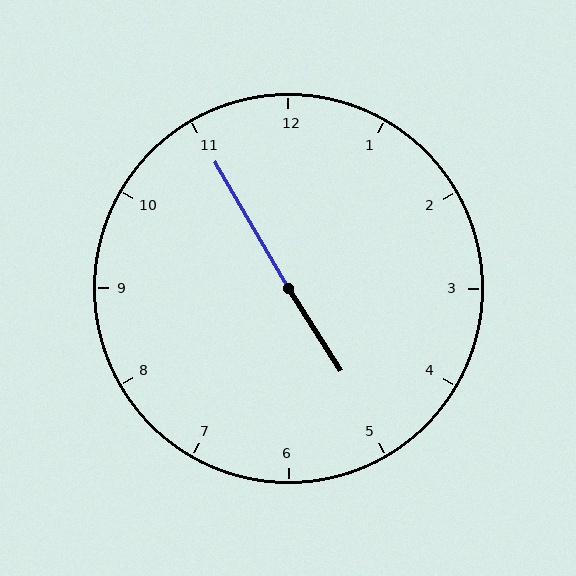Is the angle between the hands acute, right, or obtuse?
It is obtuse.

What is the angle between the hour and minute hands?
Approximately 178 degrees.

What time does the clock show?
4:55.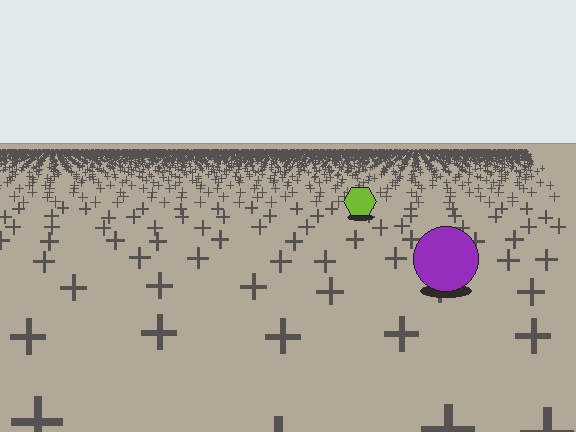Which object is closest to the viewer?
The purple circle is closest. The texture marks near it are larger and more spread out.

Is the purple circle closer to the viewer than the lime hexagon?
Yes. The purple circle is closer — you can tell from the texture gradient: the ground texture is coarser near it.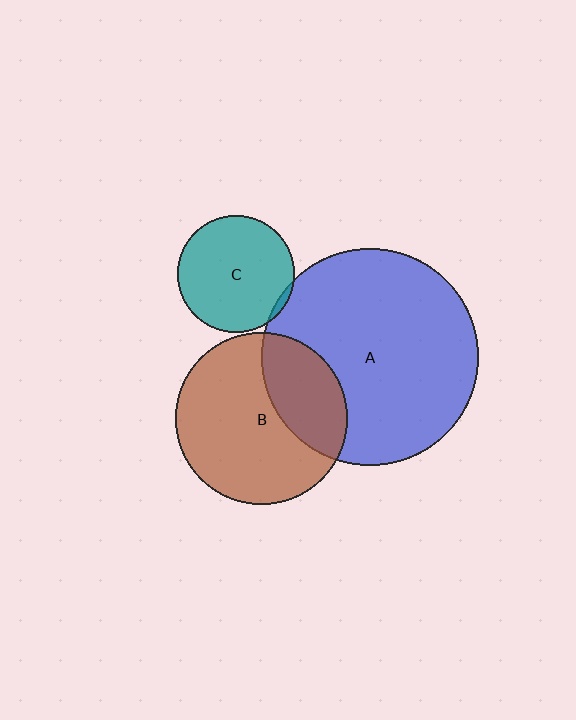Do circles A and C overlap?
Yes.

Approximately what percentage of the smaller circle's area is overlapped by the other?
Approximately 5%.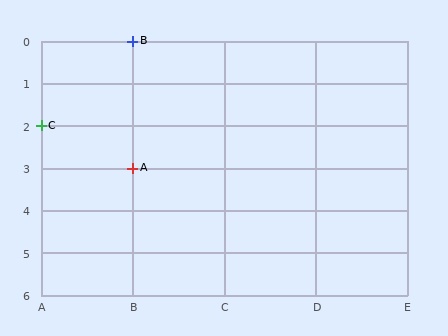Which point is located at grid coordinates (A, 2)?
Point C is at (A, 2).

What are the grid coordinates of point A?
Point A is at grid coordinates (B, 3).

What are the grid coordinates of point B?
Point B is at grid coordinates (B, 0).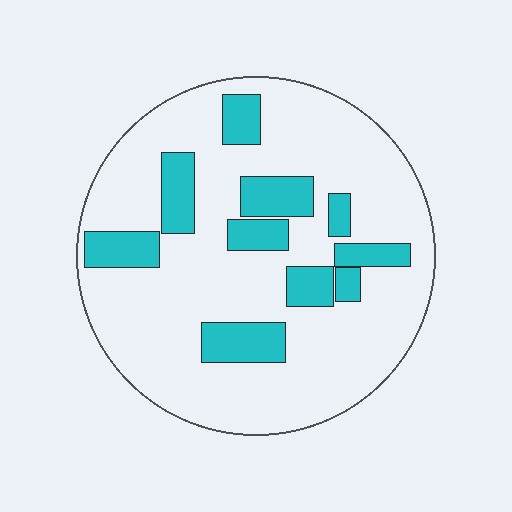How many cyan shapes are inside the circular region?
10.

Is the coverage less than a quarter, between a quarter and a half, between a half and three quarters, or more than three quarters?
Less than a quarter.